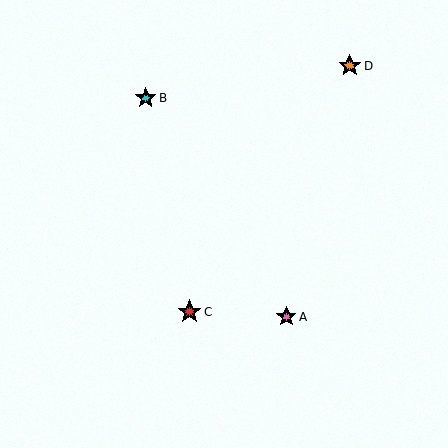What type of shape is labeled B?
Shape B is a cyan star.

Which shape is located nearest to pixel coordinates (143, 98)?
The cyan star (labeled B) at (146, 98) is nearest to that location.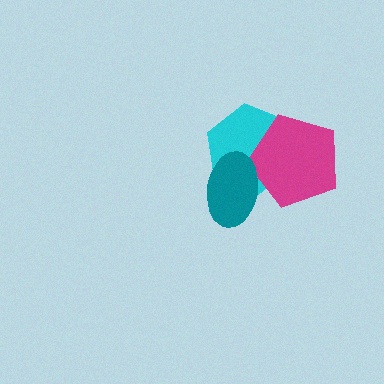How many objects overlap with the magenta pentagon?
2 objects overlap with the magenta pentagon.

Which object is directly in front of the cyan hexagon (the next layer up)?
The magenta pentagon is directly in front of the cyan hexagon.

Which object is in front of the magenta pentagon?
The teal ellipse is in front of the magenta pentagon.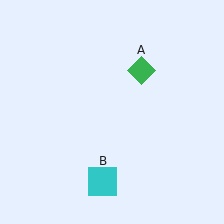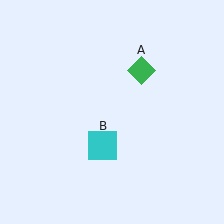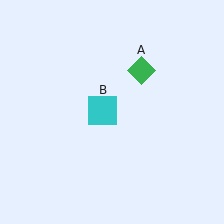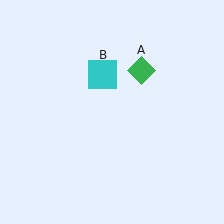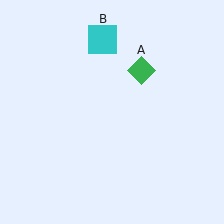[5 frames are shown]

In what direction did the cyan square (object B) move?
The cyan square (object B) moved up.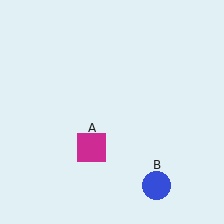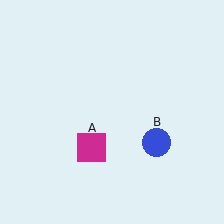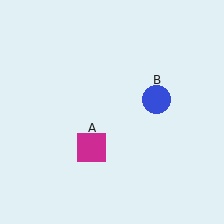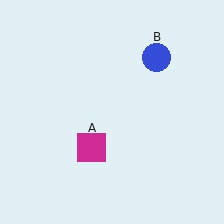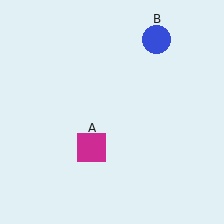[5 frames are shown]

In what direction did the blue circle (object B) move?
The blue circle (object B) moved up.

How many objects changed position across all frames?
1 object changed position: blue circle (object B).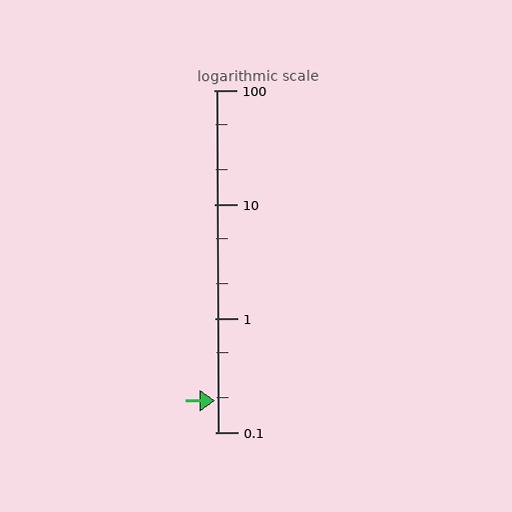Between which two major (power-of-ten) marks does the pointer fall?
The pointer is between 0.1 and 1.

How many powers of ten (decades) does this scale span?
The scale spans 3 decades, from 0.1 to 100.